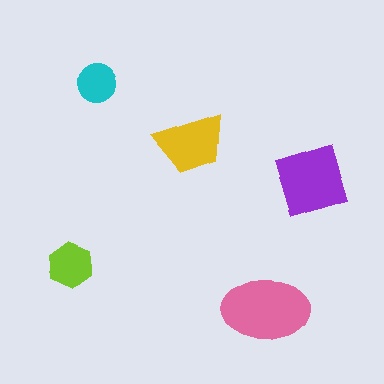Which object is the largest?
The pink ellipse.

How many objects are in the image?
There are 5 objects in the image.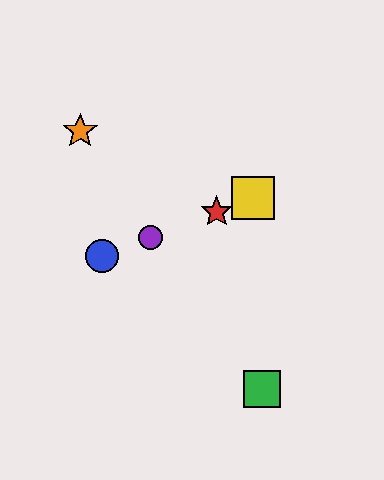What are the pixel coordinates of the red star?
The red star is at (217, 212).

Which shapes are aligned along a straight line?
The red star, the blue circle, the yellow square, the purple circle are aligned along a straight line.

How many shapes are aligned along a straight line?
4 shapes (the red star, the blue circle, the yellow square, the purple circle) are aligned along a straight line.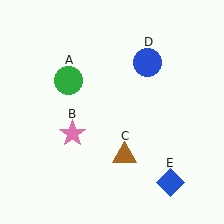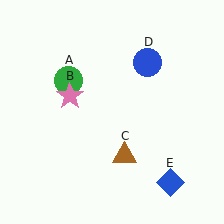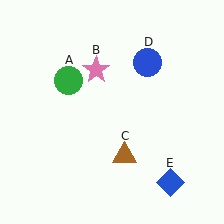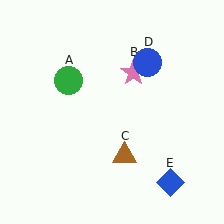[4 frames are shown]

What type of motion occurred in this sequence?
The pink star (object B) rotated clockwise around the center of the scene.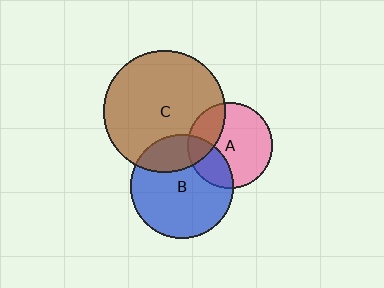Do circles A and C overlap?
Yes.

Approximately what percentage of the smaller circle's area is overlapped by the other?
Approximately 25%.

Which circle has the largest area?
Circle C (brown).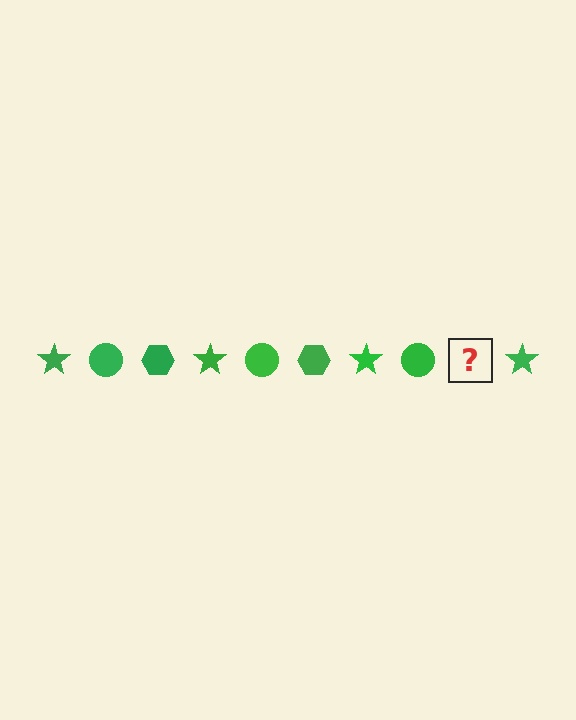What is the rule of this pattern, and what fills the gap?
The rule is that the pattern cycles through star, circle, hexagon shapes in green. The gap should be filled with a green hexagon.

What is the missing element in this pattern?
The missing element is a green hexagon.